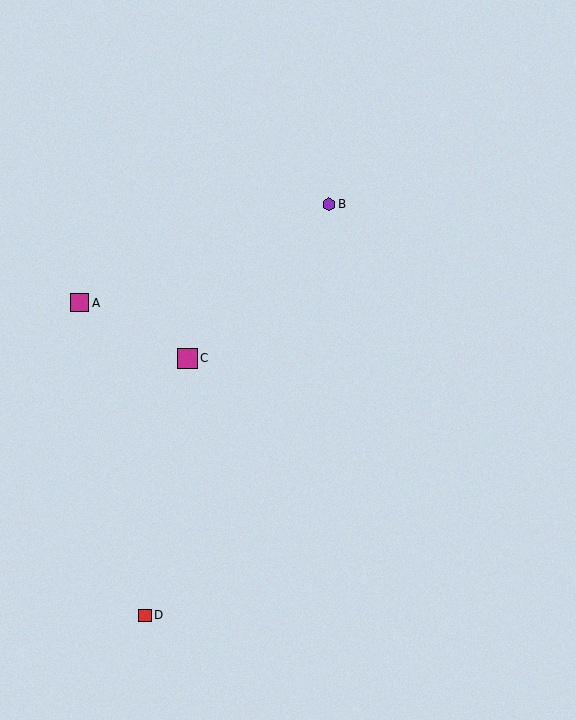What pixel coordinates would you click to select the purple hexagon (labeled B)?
Click at (329, 204) to select the purple hexagon B.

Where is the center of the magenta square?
The center of the magenta square is at (80, 303).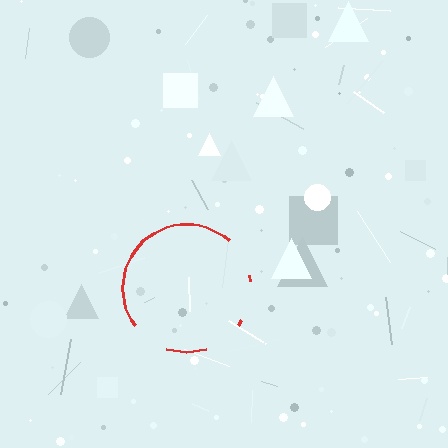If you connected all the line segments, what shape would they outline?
They would outline a circle.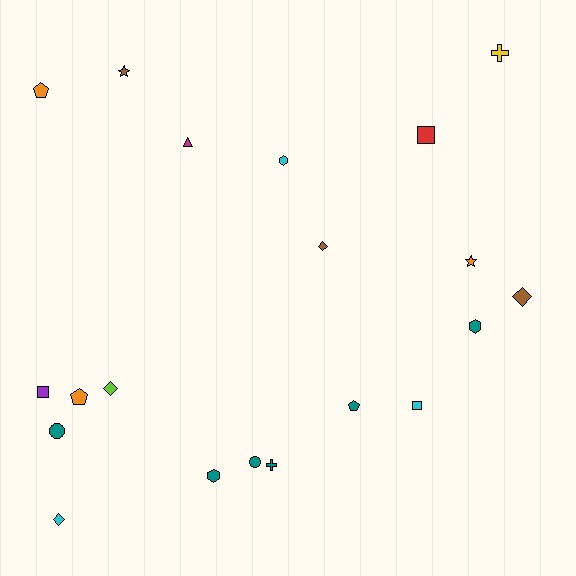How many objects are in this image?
There are 20 objects.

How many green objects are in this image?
There are no green objects.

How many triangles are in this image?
There is 1 triangle.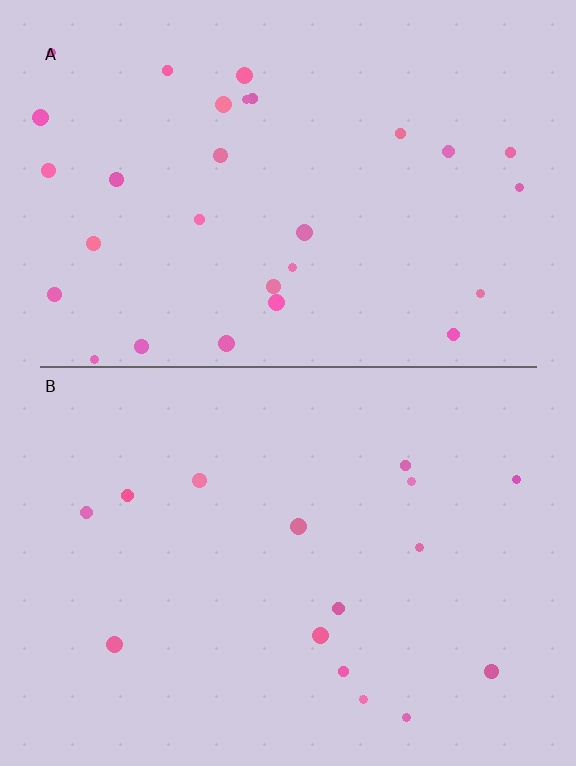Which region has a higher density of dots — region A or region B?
A (the top).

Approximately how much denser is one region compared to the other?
Approximately 1.9× — region A over region B.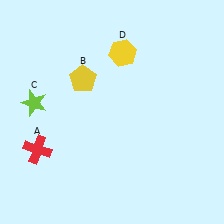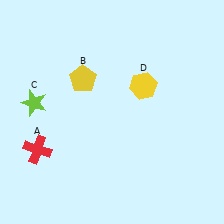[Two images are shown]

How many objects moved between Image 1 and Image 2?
1 object moved between the two images.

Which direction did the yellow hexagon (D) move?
The yellow hexagon (D) moved down.